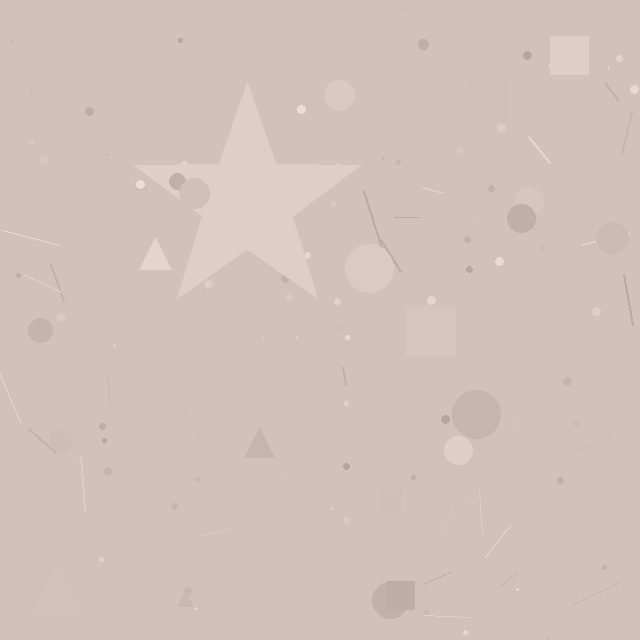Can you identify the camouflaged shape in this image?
The camouflaged shape is a star.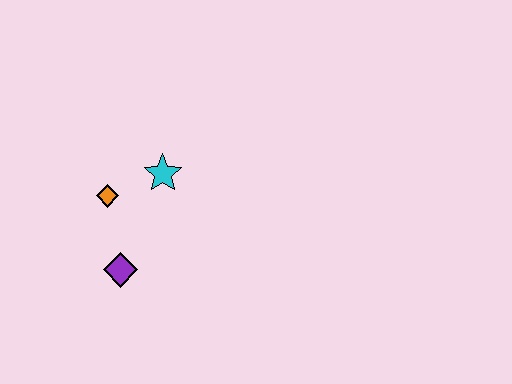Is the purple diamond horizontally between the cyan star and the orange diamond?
Yes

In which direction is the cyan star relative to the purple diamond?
The cyan star is above the purple diamond.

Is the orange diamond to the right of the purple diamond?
No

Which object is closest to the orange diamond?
The cyan star is closest to the orange diamond.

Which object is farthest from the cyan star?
The purple diamond is farthest from the cyan star.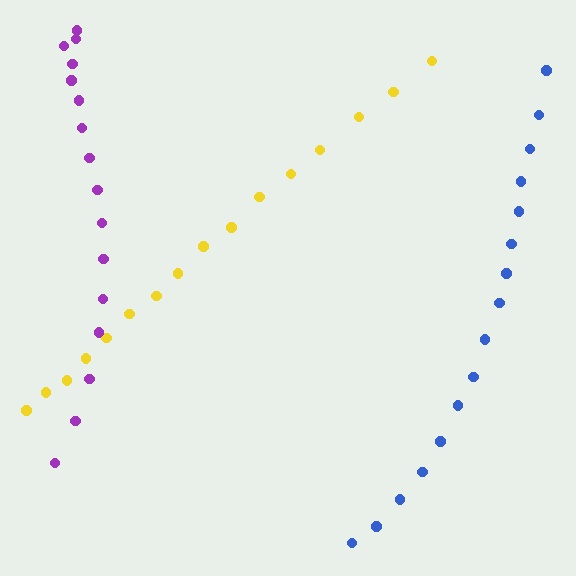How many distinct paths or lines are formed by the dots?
There are 3 distinct paths.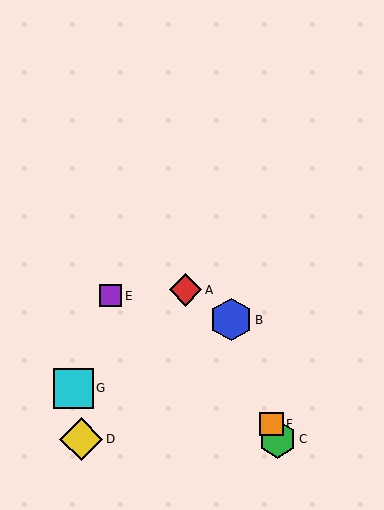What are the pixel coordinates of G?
Object G is at (74, 388).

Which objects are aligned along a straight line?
Objects B, C, F are aligned along a straight line.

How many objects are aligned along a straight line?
3 objects (B, C, F) are aligned along a straight line.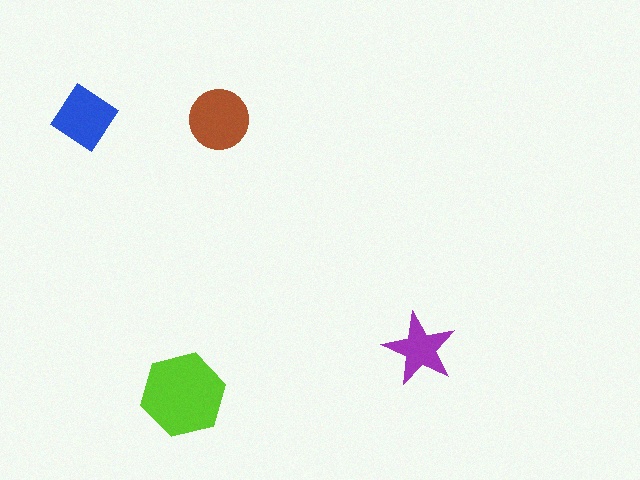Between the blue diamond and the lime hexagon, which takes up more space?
The lime hexagon.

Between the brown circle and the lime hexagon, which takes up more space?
The lime hexagon.